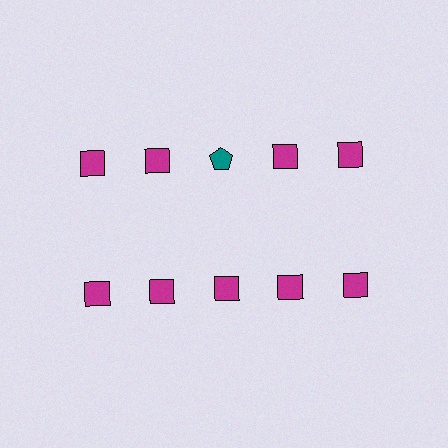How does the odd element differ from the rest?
It differs in both color (teal instead of magenta) and shape (pentagon instead of square).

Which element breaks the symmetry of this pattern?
The teal pentagon in the top row, center column breaks the symmetry. All other shapes are magenta squares.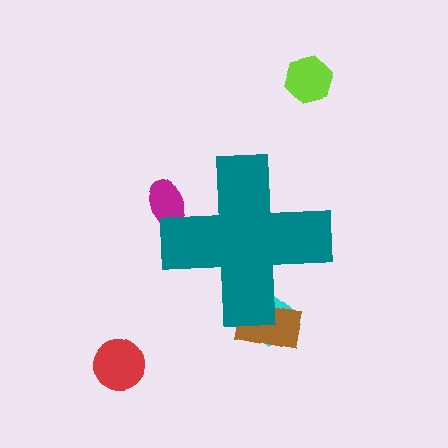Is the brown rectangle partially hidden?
Yes, the brown rectangle is partially hidden behind the teal cross.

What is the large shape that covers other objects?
A teal cross.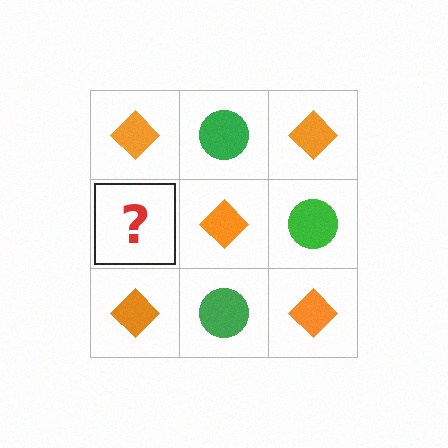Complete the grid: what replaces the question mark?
The question mark should be replaced with a green circle.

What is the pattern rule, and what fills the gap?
The rule is that it alternates orange diamond and green circle in a checkerboard pattern. The gap should be filled with a green circle.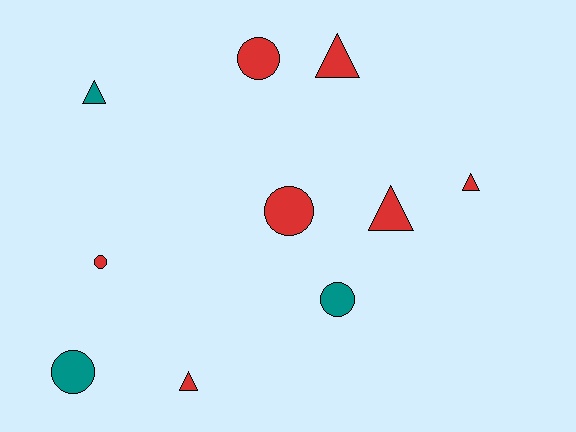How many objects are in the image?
There are 10 objects.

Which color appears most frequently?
Red, with 7 objects.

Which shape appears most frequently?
Circle, with 5 objects.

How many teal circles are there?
There are 2 teal circles.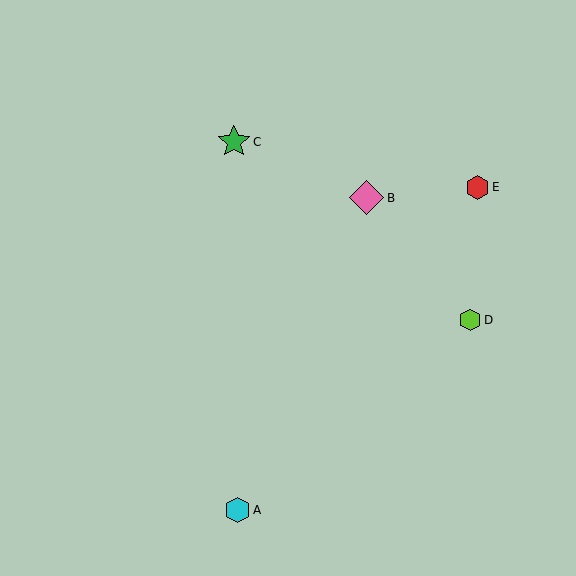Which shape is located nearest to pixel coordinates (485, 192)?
The red hexagon (labeled E) at (477, 187) is nearest to that location.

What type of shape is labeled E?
Shape E is a red hexagon.